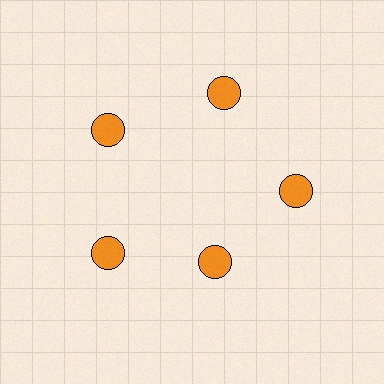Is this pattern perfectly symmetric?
No. The 5 orange circles are arranged in a ring, but one element near the 5 o'clock position is pulled inward toward the center, breaking the 5-fold rotational symmetry.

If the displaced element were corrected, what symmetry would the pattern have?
It would have 5-fold rotational symmetry — the pattern would map onto itself every 72 degrees.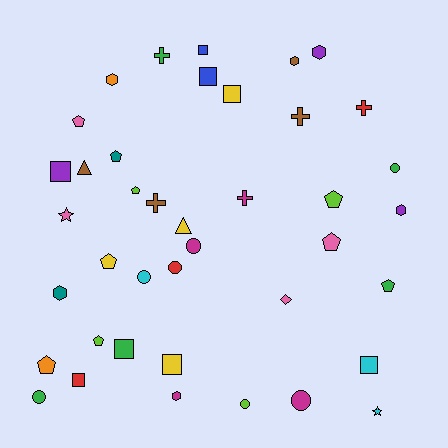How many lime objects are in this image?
There are 4 lime objects.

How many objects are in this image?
There are 40 objects.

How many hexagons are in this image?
There are 6 hexagons.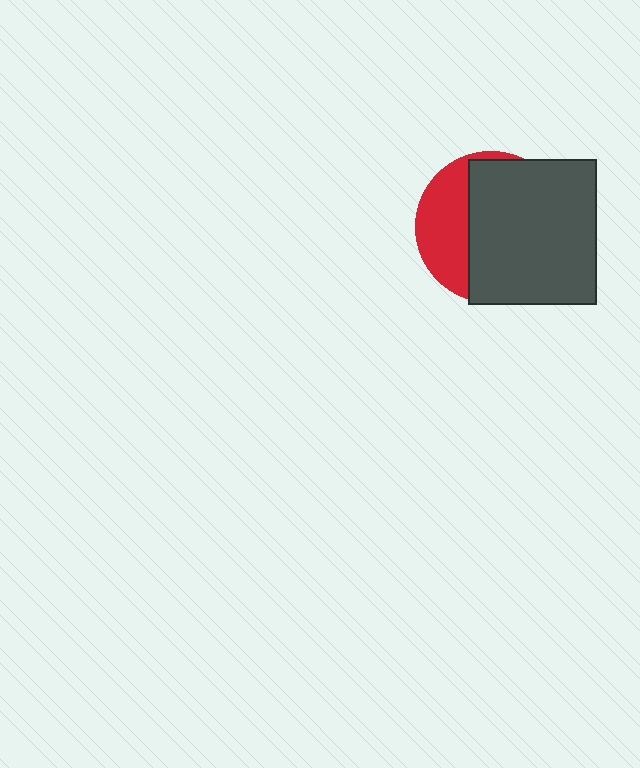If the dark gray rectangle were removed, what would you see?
You would see the complete red circle.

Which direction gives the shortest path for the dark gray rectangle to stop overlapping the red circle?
Moving right gives the shortest separation.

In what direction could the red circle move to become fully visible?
The red circle could move left. That would shift it out from behind the dark gray rectangle entirely.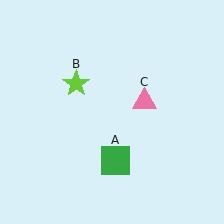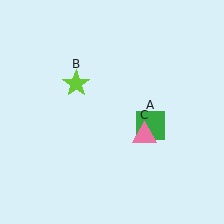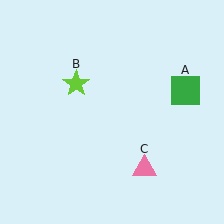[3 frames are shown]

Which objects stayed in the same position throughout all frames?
Lime star (object B) remained stationary.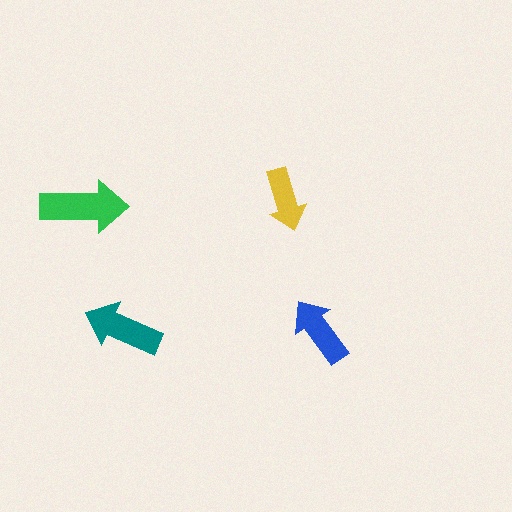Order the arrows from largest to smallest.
the green one, the teal one, the blue one, the yellow one.